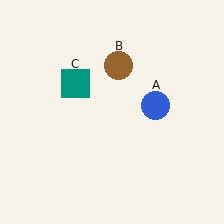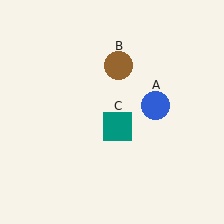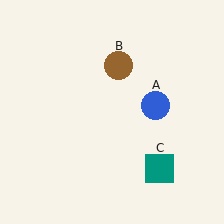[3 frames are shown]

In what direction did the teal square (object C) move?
The teal square (object C) moved down and to the right.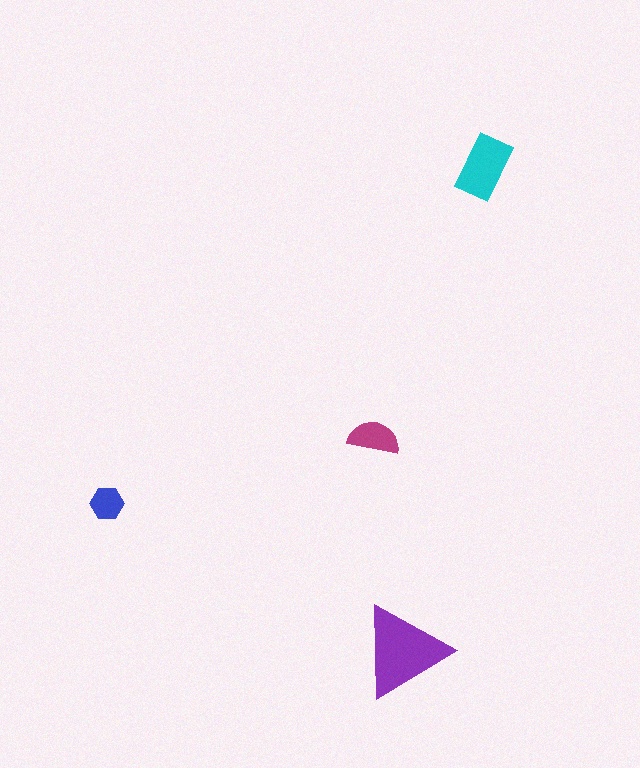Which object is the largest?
The purple triangle.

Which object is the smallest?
The blue hexagon.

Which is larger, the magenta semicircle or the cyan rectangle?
The cyan rectangle.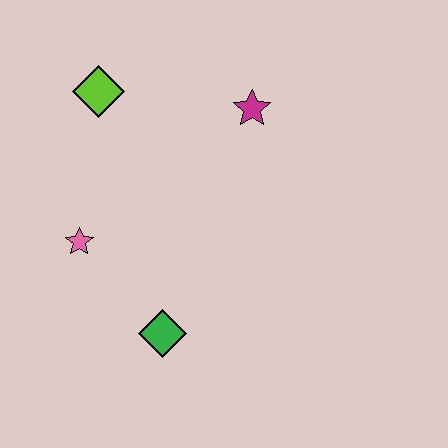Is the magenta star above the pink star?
Yes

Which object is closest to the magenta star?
The lime diamond is closest to the magenta star.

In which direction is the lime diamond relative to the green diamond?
The lime diamond is above the green diamond.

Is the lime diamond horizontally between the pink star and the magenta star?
Yes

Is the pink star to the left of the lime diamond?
Yes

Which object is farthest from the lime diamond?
The green diamond is farthest from the lime diamond.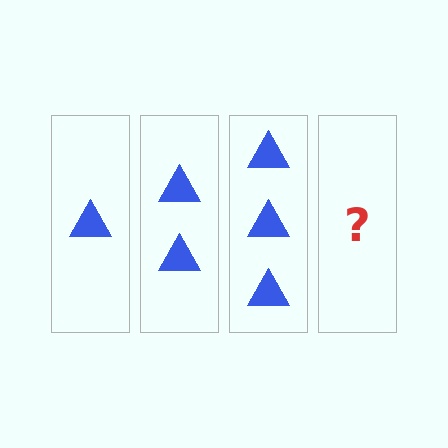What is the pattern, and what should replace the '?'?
The pattern is that each step adds one more triangle. The '?' should be 4 triangles.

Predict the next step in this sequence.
The next step is 4 triangles.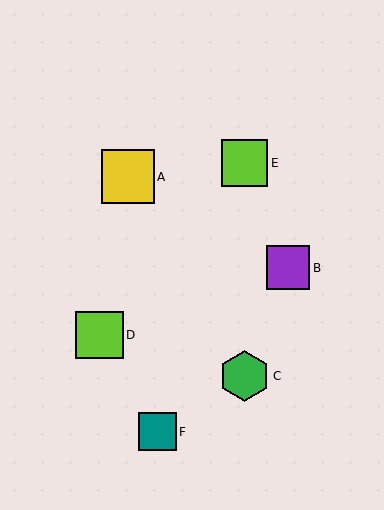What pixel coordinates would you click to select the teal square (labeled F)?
Click at (157, 432) to select the teal square F.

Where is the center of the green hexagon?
The center of the green hexagon is at (245, 376).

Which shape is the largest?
The yellow square (labeled A) is the largest.